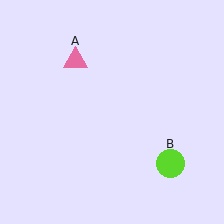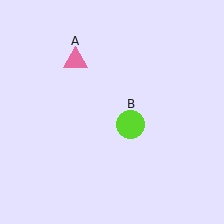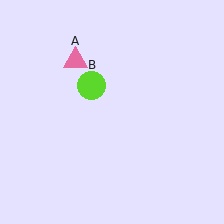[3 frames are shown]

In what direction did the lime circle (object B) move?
The lime circle (object B) moved up and to the left.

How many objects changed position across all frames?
1 object changed position: lime circle (object B).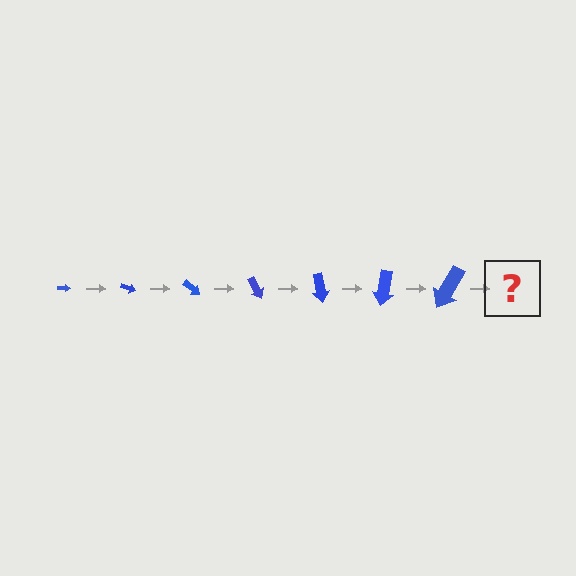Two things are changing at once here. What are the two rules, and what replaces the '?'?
The two rules are that the arrow grows larger each step and it rotates 20 degrees each step. The '?' should be an arrow, larger than the previous one and rotated 140 degrees from the start.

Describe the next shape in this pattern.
It should be an arrow, larger than the previous one and rotated 140 degrees from the start.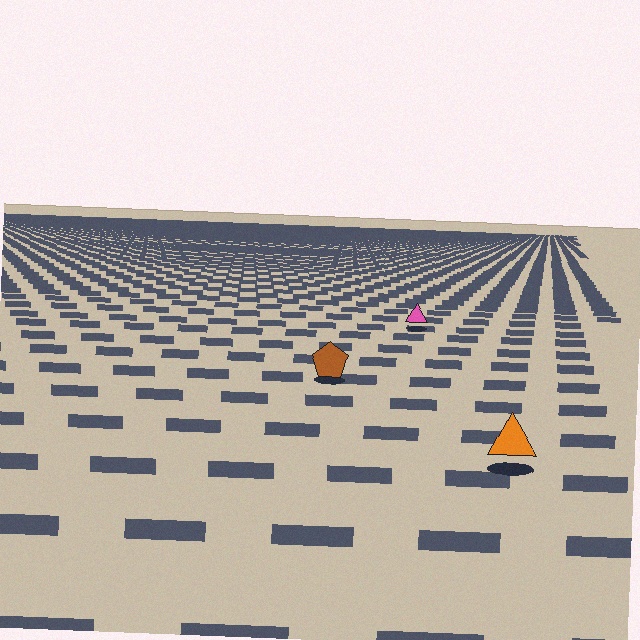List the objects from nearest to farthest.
From nearest to farthest: the orange triangle, the brown pentagon, the pink triangle.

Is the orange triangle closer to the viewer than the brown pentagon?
Yes. The orange triangle is closer — you can tell from the texture gradient: the ground texture is coarser near it.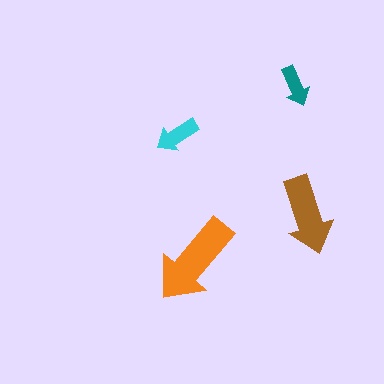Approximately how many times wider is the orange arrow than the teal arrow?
About 2 times wider.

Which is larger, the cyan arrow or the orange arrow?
The orange one.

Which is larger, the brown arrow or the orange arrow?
The orange one.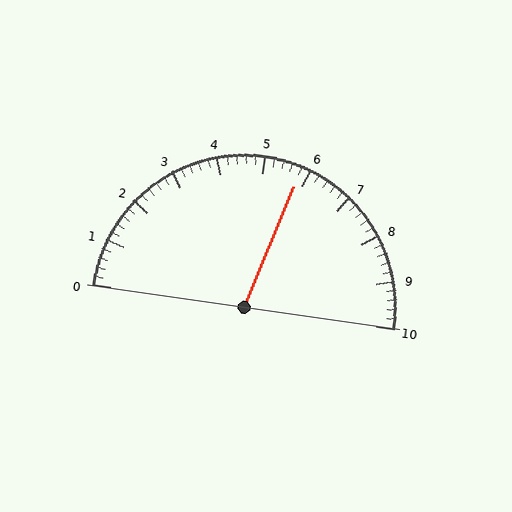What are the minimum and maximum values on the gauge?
The gauge ranges from 0 to 10.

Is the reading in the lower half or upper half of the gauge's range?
The reading is in the upper half of the range (0 to 10).